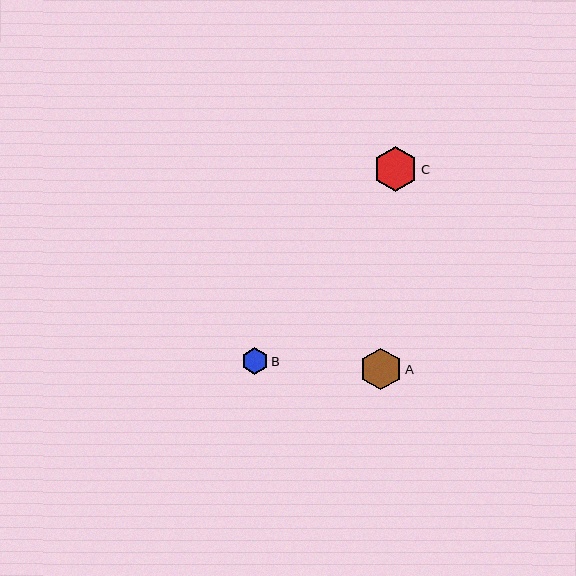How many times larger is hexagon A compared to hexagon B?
Hexagon A is approximately 1.6 times the size of hexagon B.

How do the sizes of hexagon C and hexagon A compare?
Hexagon C and hexagon A are approximately the same size.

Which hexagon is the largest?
Hexagon C is the largest with a size of approximately 44 pixels.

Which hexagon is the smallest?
Hexagon B is the smallest with a size of approximately 27 pixels.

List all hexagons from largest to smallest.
From largest to smallest: C, A, B.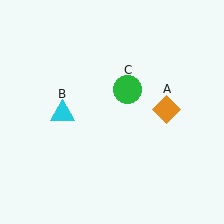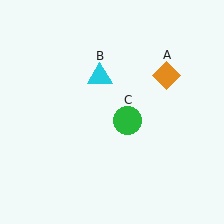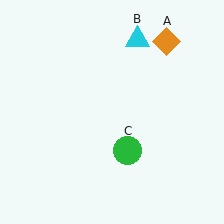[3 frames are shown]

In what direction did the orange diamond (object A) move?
The orange diamond (object A) moved up.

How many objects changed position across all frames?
3 objects changed position: orange diamond (object A), cyan triangle (object B), green circle (object C).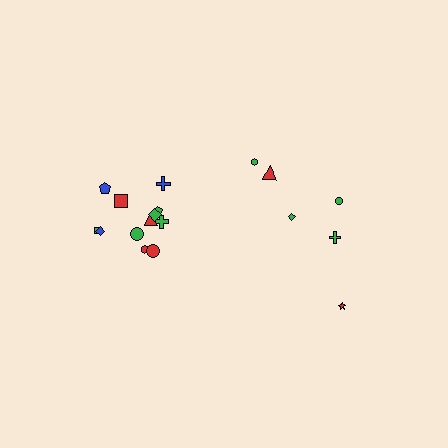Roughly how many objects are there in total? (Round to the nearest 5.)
Roughly 20 objects in total.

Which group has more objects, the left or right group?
The left group.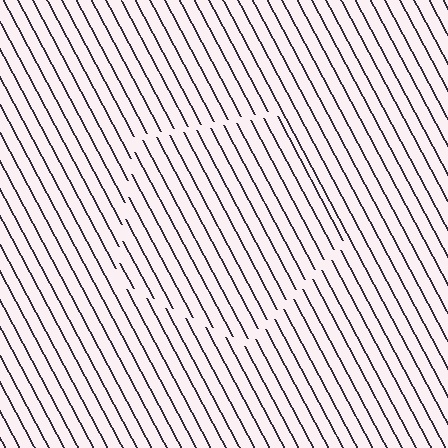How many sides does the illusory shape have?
5 sides — the line-ends trace a pentagon.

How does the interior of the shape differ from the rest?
The interior of the shape contains the same grating, shifted by half a period — the contour is defined by the phase discontinuity where line-ends from the inner and outer gratings abut.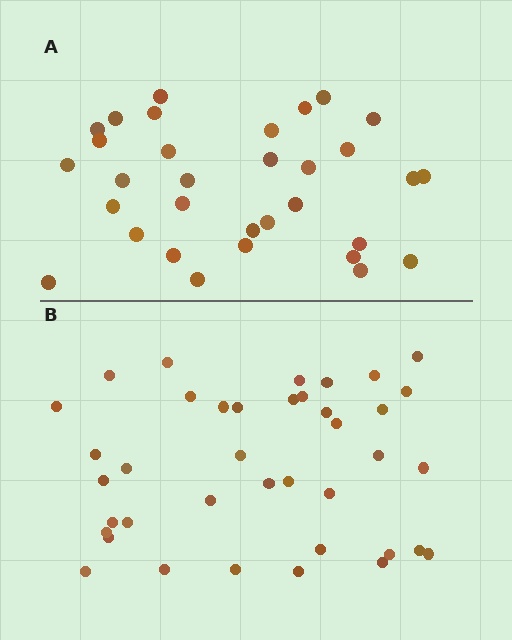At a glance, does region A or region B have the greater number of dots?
Region B (the bottom region) has more dots.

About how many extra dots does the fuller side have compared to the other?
Region B has roughly 8 or so more dots than region A.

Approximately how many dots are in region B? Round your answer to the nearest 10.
About 40 dots. (The exact count is 39, which rounds to 40.)